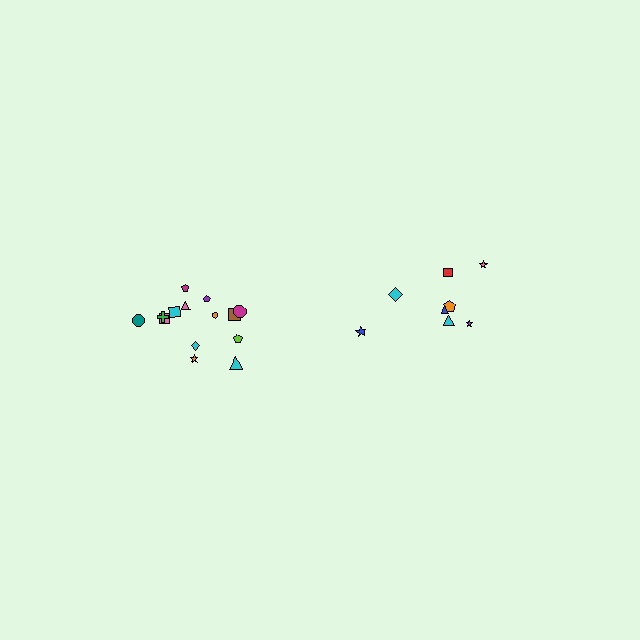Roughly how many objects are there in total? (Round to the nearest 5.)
Roughly 25 objects in total.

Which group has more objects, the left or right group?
The left group.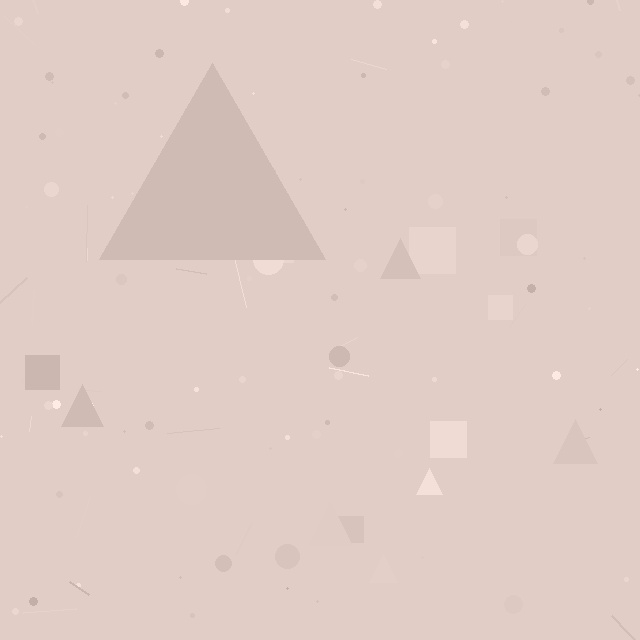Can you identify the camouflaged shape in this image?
The camouflaged shape is a triangle.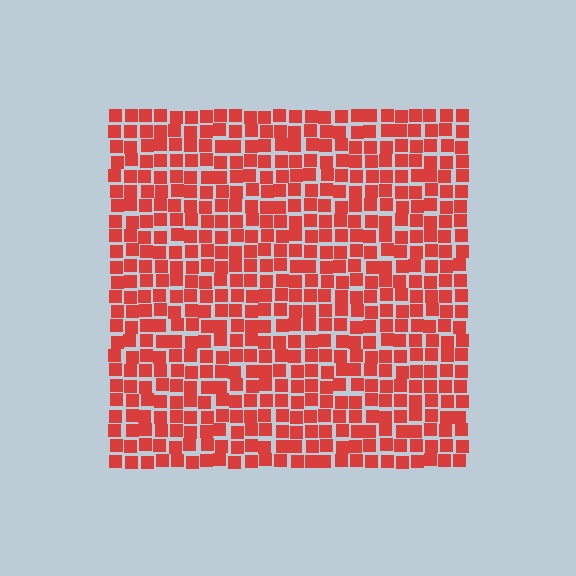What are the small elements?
The small elements are squares.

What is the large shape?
The large shape is a square.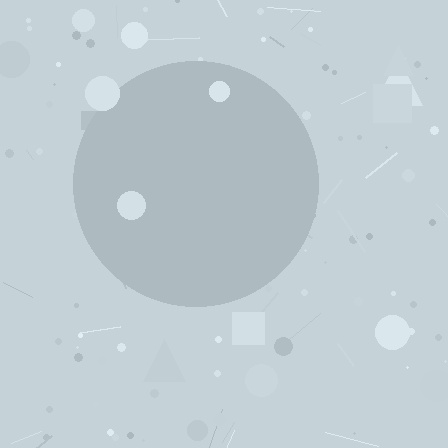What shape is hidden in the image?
A circle is hidden in the image.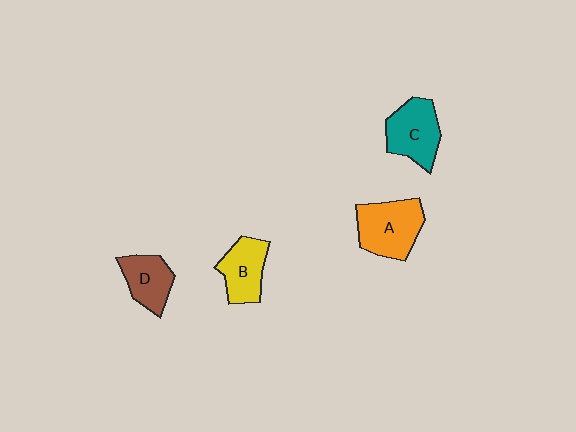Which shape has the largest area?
Shape A (orange).